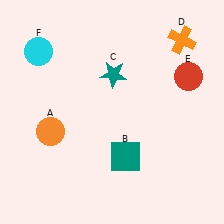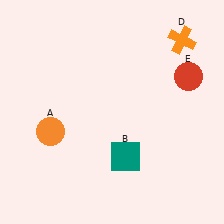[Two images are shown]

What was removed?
The teal star (C), the cyan circle (F) were removed in Image 2.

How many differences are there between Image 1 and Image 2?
There are 2 differences between the two images.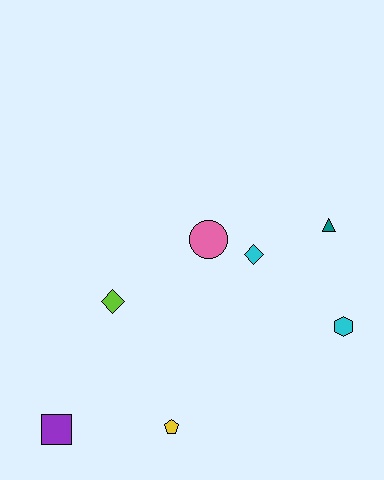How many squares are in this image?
There is 1 square.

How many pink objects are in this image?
There is 1 pink object.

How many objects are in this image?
There are 7 objects.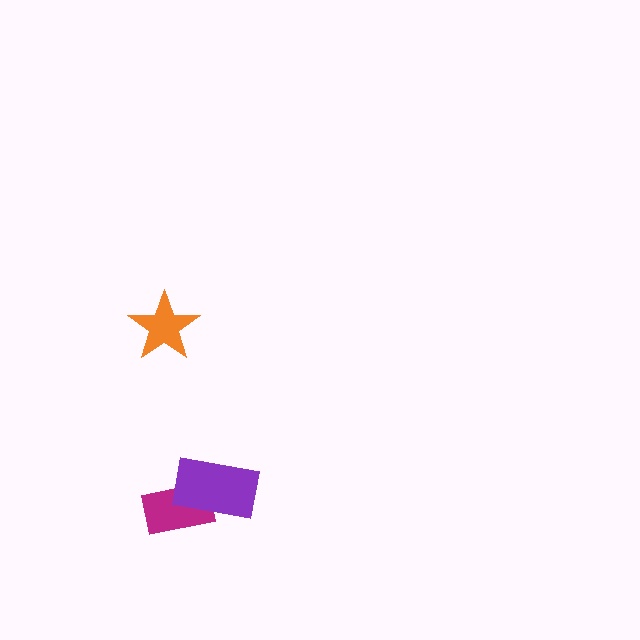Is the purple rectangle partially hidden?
No, no other shape covers it.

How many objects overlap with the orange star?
0 objects overlap with the orange star.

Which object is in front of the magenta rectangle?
The purple rectangle is in front of the magenta rectangle.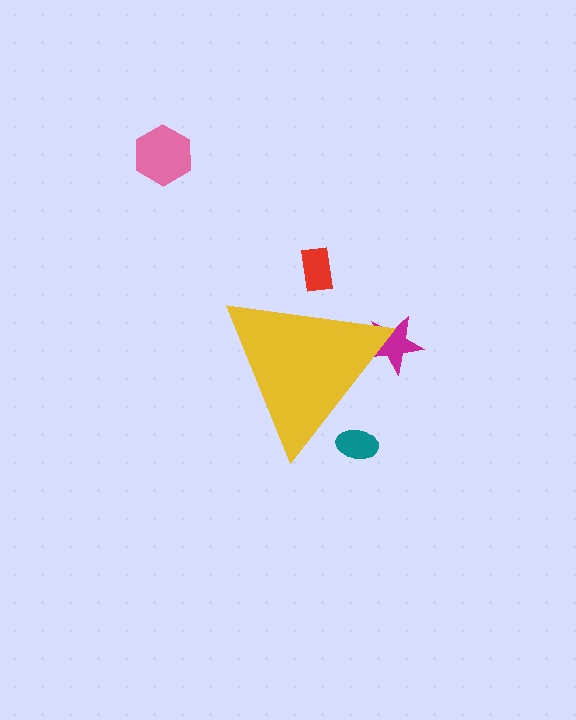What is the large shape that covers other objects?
A yellow triangle.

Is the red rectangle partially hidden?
Yes, the red rectangle is partially hidden behind the yellow triangle.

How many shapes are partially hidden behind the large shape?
3 shapes are partially hidden.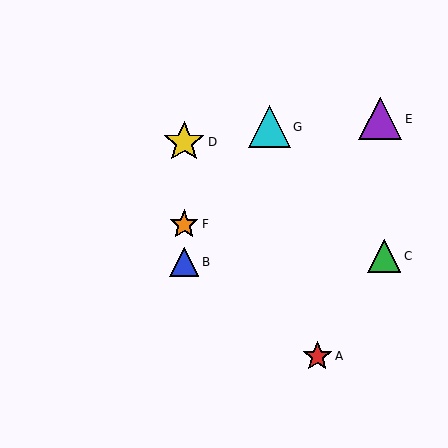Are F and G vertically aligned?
No, F is at x≈184 and G is at x≈269.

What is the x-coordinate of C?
Object C is at x≈384.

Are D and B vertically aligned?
Yes, both are at x≈184.